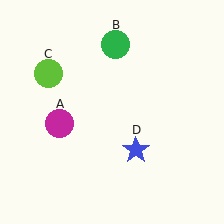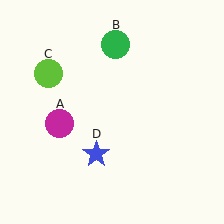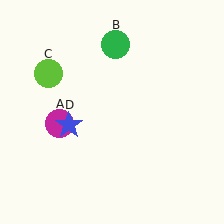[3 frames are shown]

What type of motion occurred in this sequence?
The blue star (object D) rotated clockwise around the center of the scene.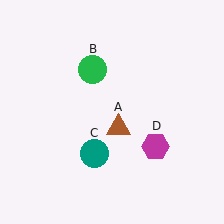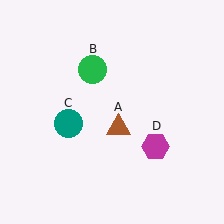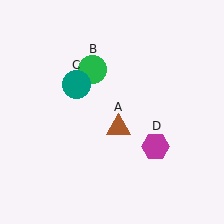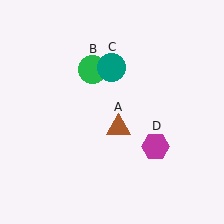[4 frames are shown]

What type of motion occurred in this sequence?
The teal circle (object C) rotated clockwise around the center of the scene.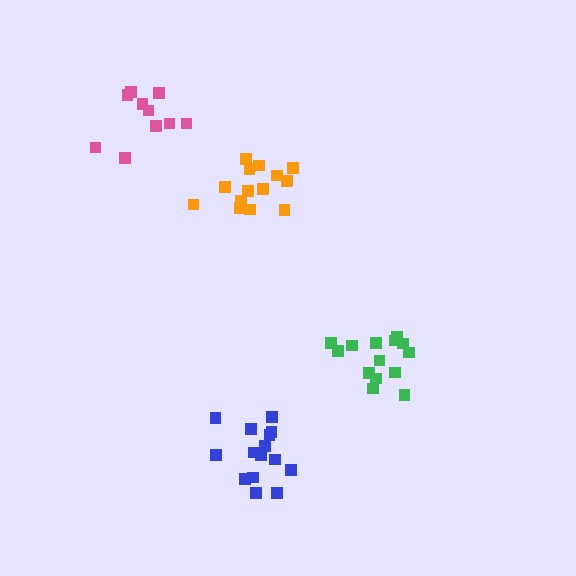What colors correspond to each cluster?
The clusters are colored: blue, orange, green, pink.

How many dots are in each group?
Group 1: 15 dots, Group 2: 14 dots, Group 3: 14 dots, Group 4: 10 dots (53 total).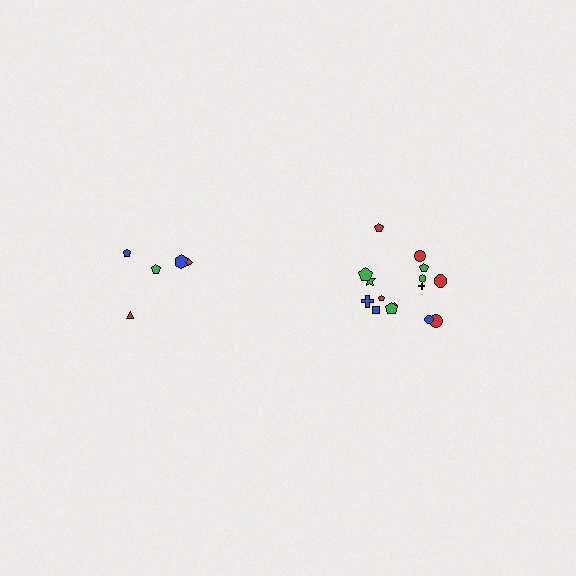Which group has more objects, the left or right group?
The right group.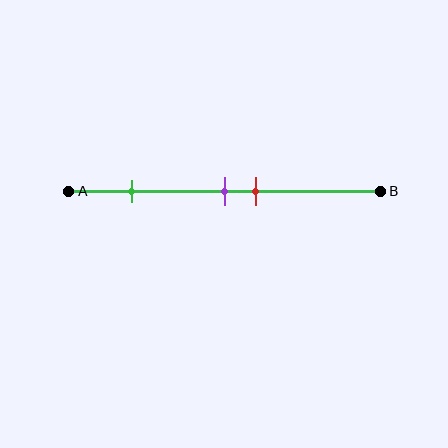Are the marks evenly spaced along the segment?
No, the marks are not evenly spaced.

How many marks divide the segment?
There are 3 marks dividing the segment.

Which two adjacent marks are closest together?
The purple and red marks are the closest adjacent pair.